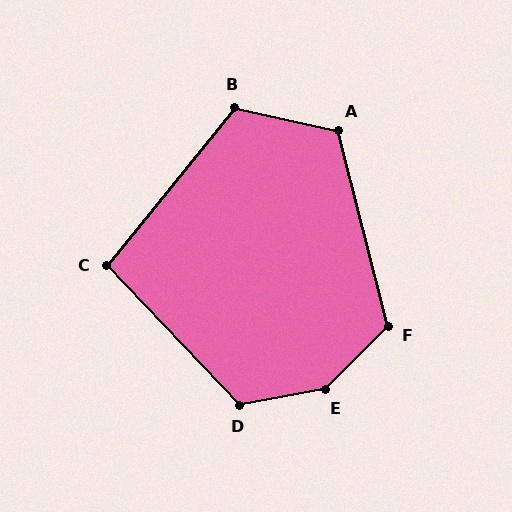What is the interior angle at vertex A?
Approximately 117 degrees (obtuse).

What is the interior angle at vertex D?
Approximately 123 degrees (obtuse).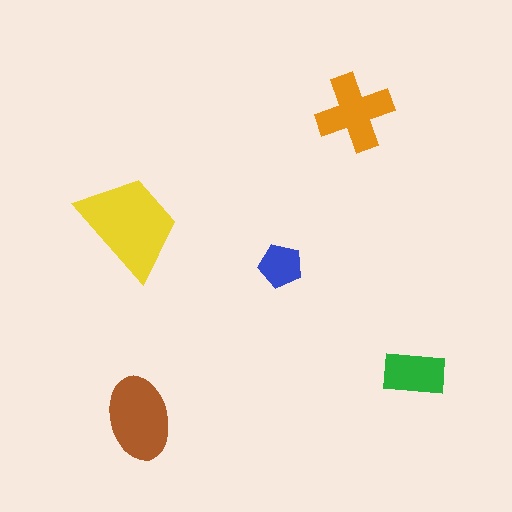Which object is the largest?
The yellow trapezoid.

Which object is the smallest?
The blue pentagon.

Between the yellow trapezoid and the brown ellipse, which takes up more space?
The yellow trapezoid.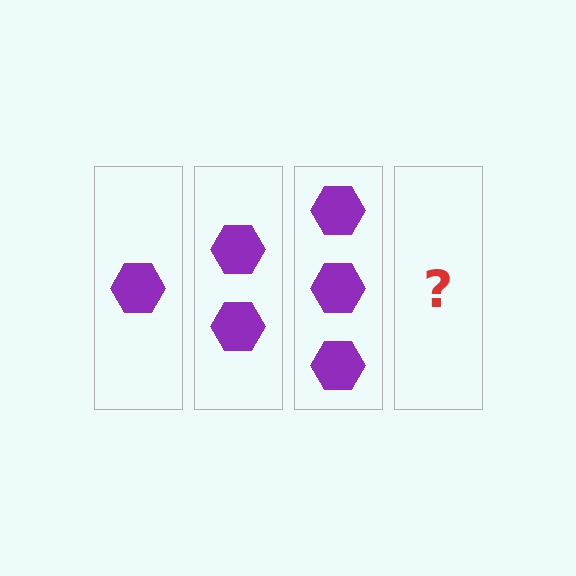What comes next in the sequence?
The next element should be 4 hexagons.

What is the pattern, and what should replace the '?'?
The pattern is that each step adds one more hexagon. The '?' should be 4 hexagons.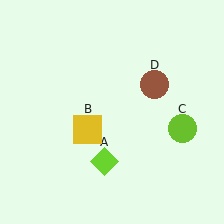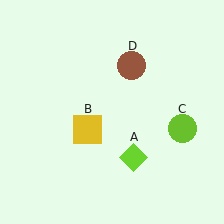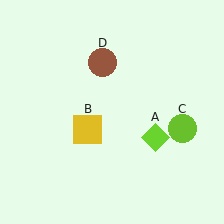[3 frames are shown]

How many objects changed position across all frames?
2 objects changed position: lime diamond (object A), brown circle (object D).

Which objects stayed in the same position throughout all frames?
Yellow square (object B) and lime circle (object C) remained stationary.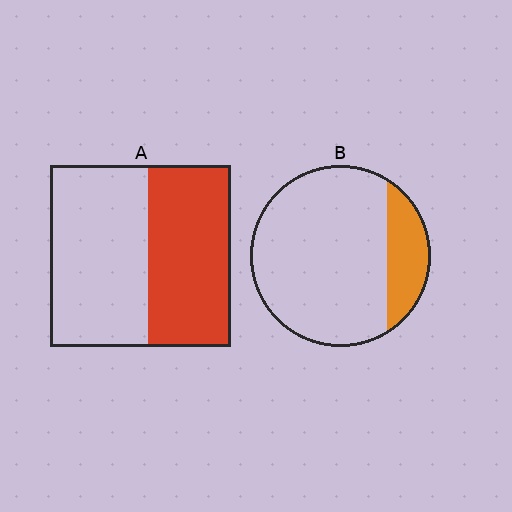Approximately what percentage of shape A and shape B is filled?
A is approximately 45% and B is approximately 20%.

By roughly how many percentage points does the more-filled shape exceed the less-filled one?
By roughly 25 percentage points (A over B).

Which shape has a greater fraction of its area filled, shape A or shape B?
Shape A.